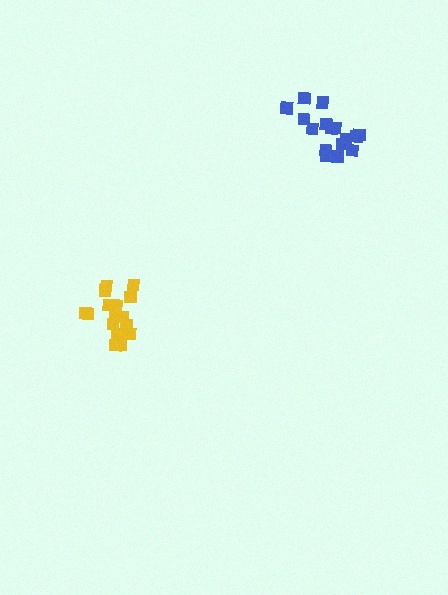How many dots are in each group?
Group 1: 17 dots, Group 2: 16 dots (33 total).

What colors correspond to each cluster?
The clusters are colored: yellow, blue.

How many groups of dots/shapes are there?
There are 2 groups.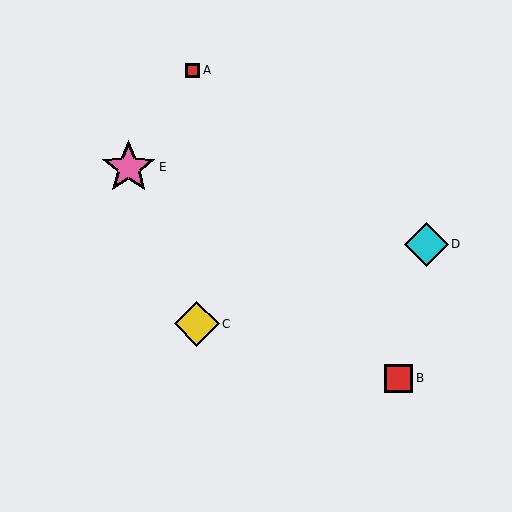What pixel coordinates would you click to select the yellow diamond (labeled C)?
Click at (197, 324) to select the yellow diamond C.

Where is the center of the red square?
The center of the red square is at (193, 70).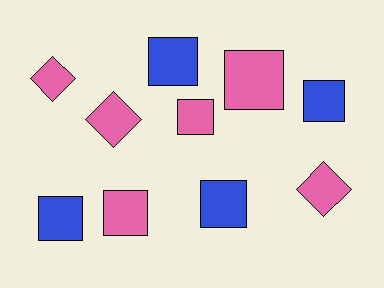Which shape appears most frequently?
Square, with 7 objects.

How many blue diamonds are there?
There are no blue diamonds.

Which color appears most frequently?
Pink, with 6 objects.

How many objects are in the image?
There are 10 objects.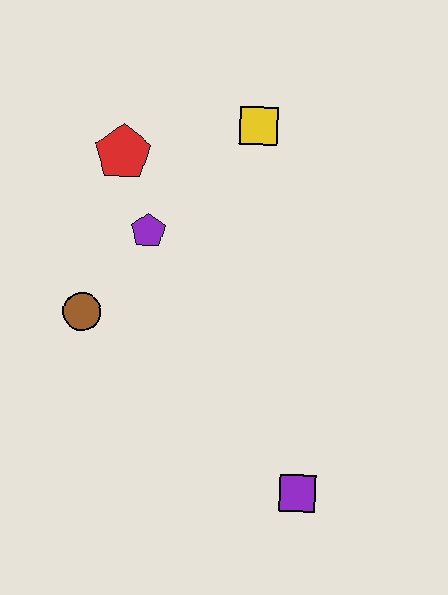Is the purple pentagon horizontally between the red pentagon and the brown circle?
No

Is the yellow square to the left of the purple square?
Yes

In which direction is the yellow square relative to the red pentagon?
The yellow square is to the right of the red pentagon.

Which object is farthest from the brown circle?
The purple square is farthest from the brown circle.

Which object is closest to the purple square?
The brown circle is closest to the purple square.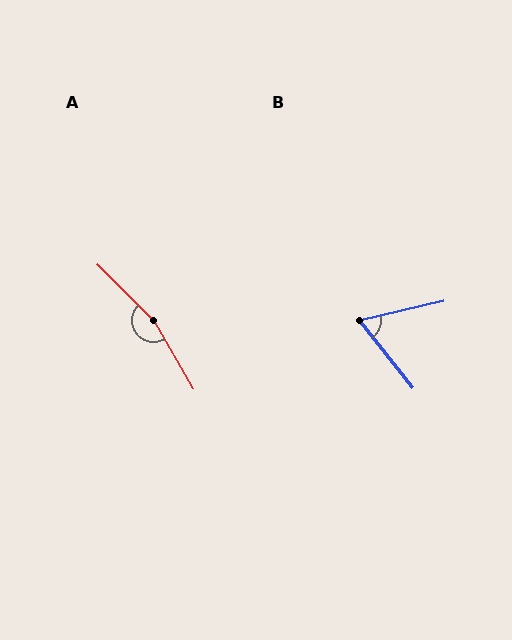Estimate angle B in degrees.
Approximately 65 degrees.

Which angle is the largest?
A, at approximately 164 degrees.